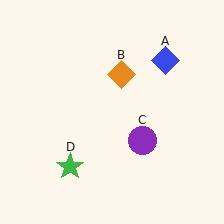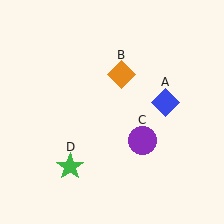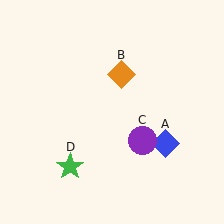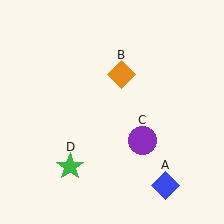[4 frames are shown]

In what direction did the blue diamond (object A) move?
The blue diamond (object A) moved down.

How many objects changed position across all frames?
1 object changed position: blue diamond (object A).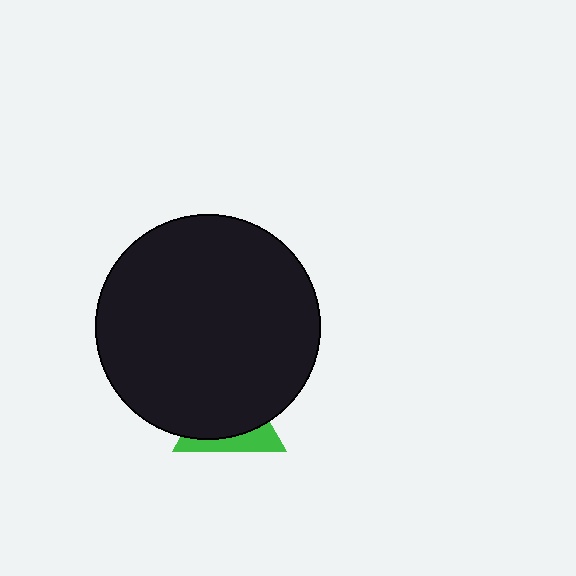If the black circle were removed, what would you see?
You would see the complete green triangle.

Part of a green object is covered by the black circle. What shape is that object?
It is a triangle.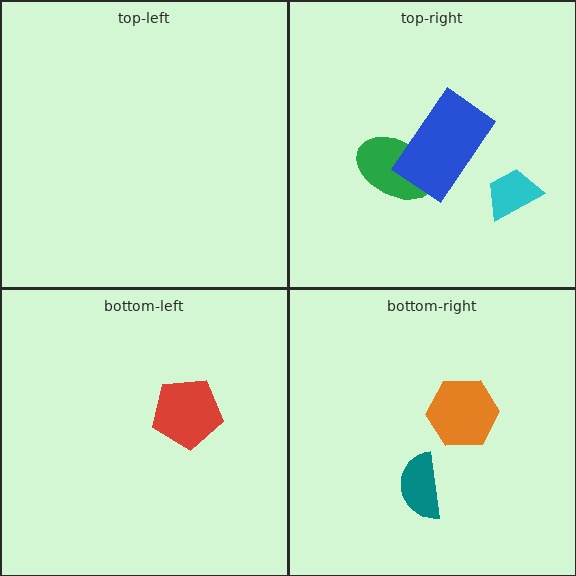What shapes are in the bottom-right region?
The orange hexagon, the teal semicircle.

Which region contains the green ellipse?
The top-right region.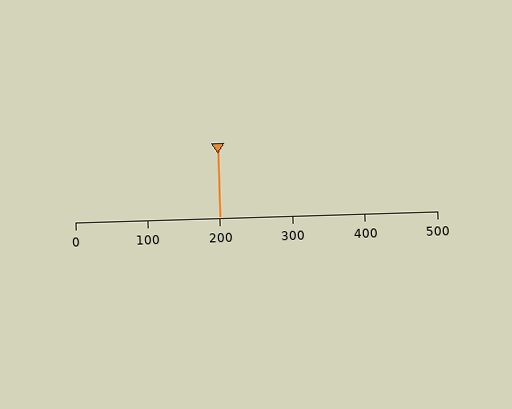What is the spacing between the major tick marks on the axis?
The major ticks are spaced 100 apart.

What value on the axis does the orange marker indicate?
The marker indicates approximately 200.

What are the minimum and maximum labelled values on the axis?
The axis runs from 0 to 500.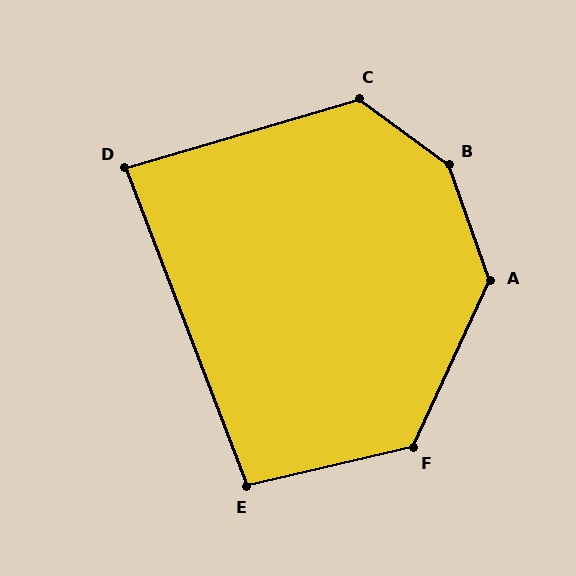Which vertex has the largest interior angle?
B, at approximately 146 degrees.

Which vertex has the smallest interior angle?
D, at approximately 85 degrees.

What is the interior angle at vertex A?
Approximately 135 degrees (obtuse).